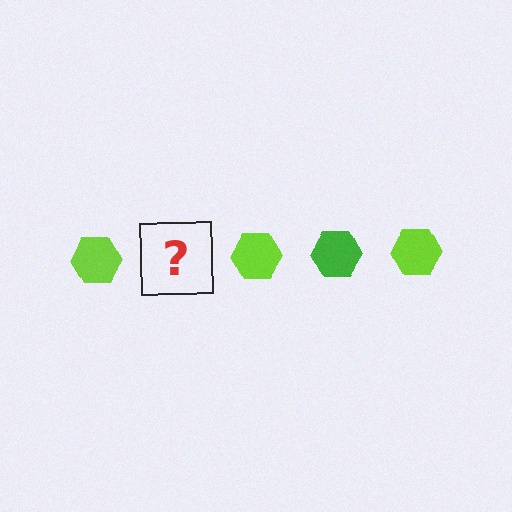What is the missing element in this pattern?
The missing element is a green hexagon.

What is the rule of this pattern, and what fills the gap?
The rule is that the pattern cycles through lime, green hexagons. The gap should be filled with a green hexagon.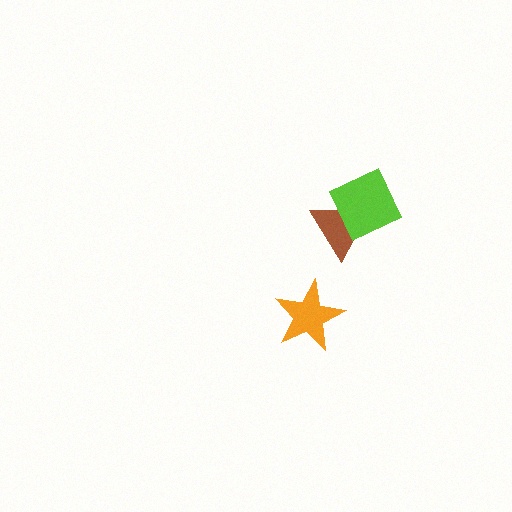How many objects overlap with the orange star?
0 objects overlap with the orange star.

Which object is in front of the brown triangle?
The lime diamond is in front of the brown triangle.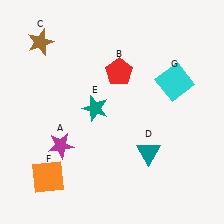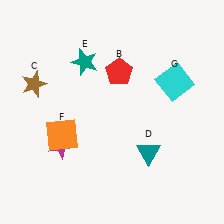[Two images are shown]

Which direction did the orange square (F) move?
The orange square (F) moved up.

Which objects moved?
The objects that moved are: the brown star (C), the teal star (E), the orange square (F).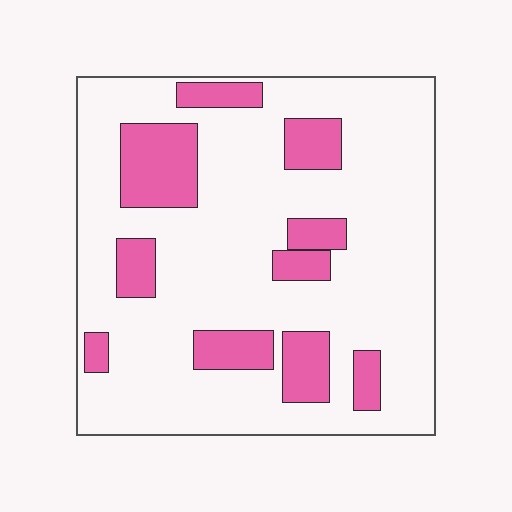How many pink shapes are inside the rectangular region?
10.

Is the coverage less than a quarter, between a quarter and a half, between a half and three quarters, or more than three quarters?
Less than a quarter.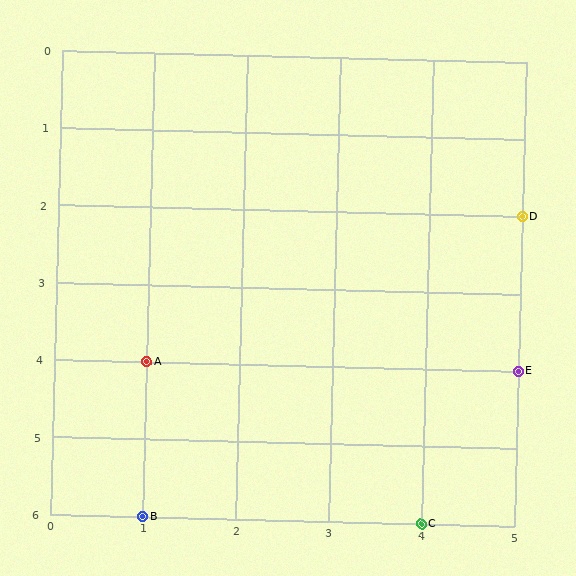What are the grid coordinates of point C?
Point C is at grid coordinates (4, 6).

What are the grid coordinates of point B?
Point B is at grid coordinates (1, 6).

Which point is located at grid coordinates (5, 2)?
Point D is at (5, 2).